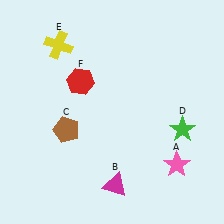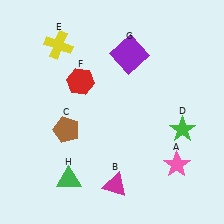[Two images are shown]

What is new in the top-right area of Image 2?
A purple square (G) was added in the top-right area of Image 2.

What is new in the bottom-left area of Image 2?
A green triangle (H) was added in the bottom-left area of Image 2.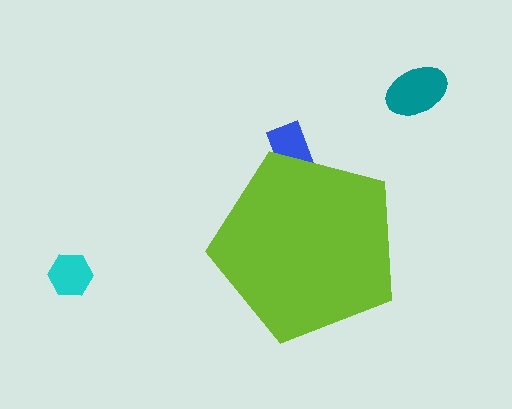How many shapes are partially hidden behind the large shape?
1 shape is partially hidden.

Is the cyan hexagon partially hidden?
No, the cyan hexagon is fully visible.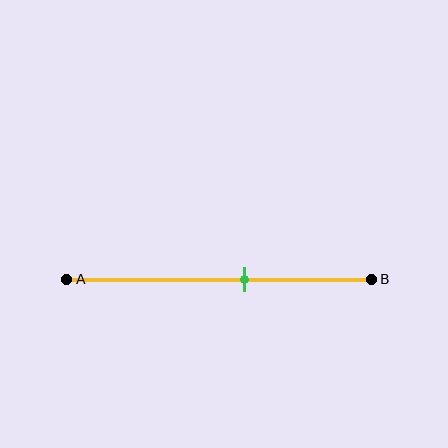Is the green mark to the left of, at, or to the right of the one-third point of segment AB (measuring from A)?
The green mark is to the right of the one-third point of segment AB.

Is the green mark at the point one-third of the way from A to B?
No, the mark is at about 60% from A, not at the 33% one-third point.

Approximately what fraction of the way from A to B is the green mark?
The green mark is approximately 60% of the way from A to B.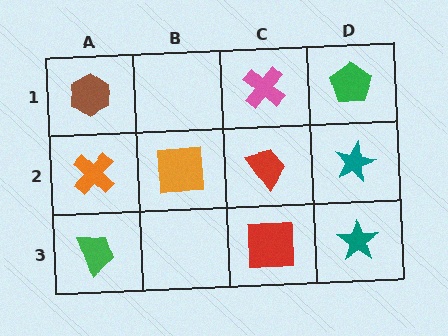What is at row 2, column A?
An orange cross.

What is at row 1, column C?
A pink cross.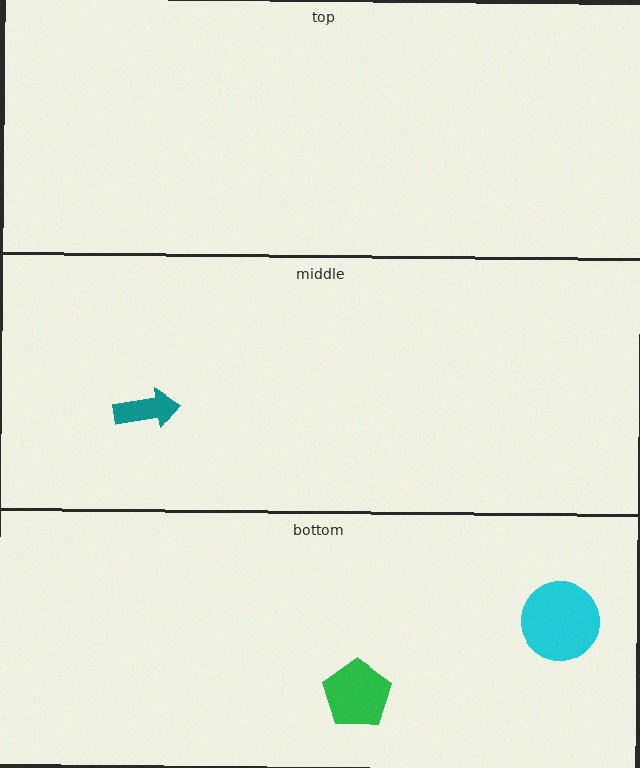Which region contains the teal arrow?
The middle region.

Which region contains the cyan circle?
The bottom region.